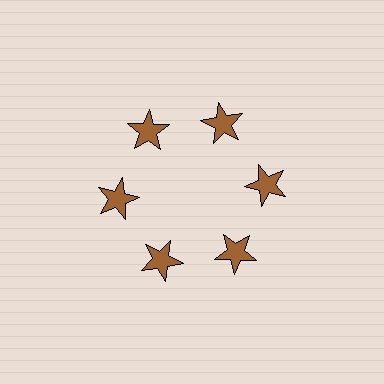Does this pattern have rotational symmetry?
Yes, this pattern has 6-fold rotational symmetry. It looks the same after rotating 60 degrees around the center.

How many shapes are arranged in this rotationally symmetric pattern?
There are 6 shapes, arranged in 6 groups of 1.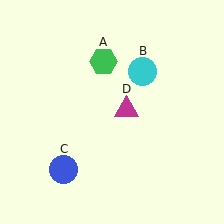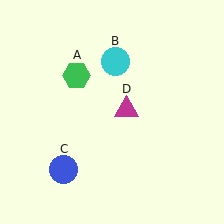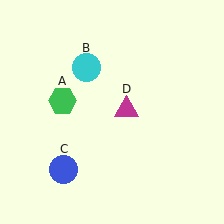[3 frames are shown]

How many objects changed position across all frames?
2 objects changed position: green hexagon (object A), cyan circle (object B).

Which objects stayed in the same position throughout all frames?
Blue circle (object C) and magenta triangle (object D) remained stationary.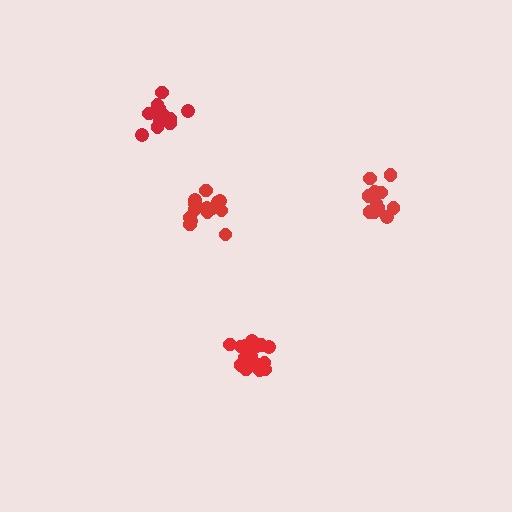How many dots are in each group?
Group 1: 18 dots, Group 2: 16 dots, Group 3: 13 dots, Group 4: 14 dots (61 total).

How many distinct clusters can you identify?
There are 4 distinct clusters.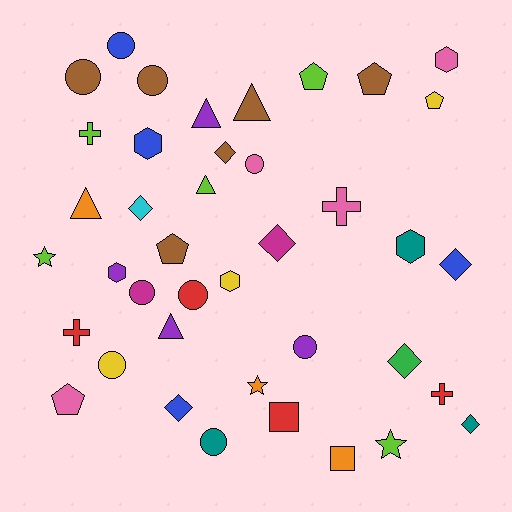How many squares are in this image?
There are 2 squares.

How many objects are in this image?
There are 40 objects.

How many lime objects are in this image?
There are 5 lime objects.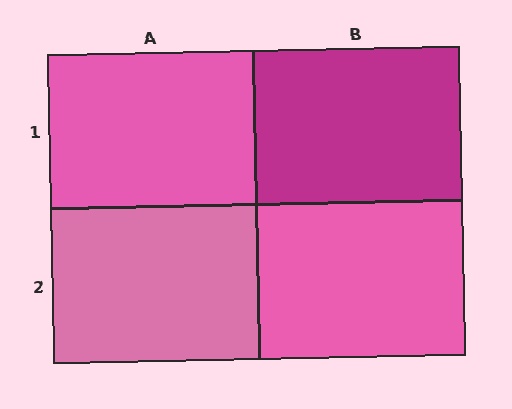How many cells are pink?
3 cells are pink.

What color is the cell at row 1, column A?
Pink.